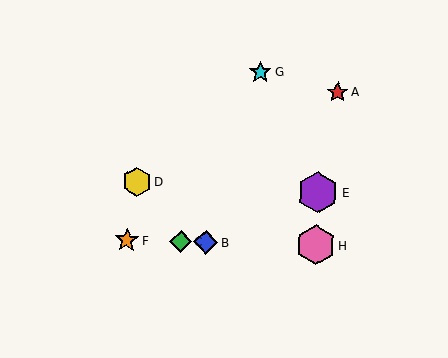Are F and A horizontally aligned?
No, F is at y≈240 and A is at y≈92.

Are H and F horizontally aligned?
Yes, both are at y≈245.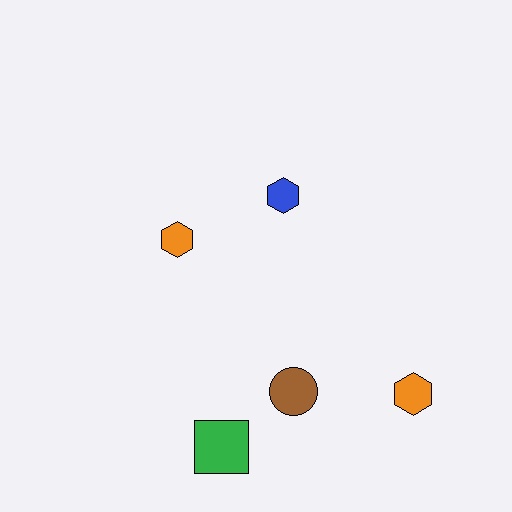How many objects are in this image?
There are 5 objects.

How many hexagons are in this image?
There are 3 hexagons.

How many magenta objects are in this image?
There are no magenta objects.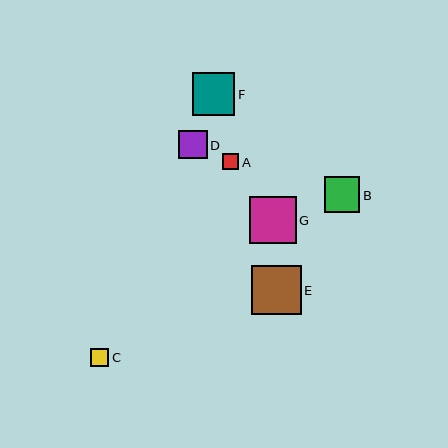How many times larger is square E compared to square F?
Square E is approximately 1.2 times the size of square F.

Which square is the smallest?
Square A is the smallest with a size of approximately 16 pixels.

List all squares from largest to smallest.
From largest to smallest: E, G, F, B, D, C, A.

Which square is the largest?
Square E is the largest with a size of approximately 49 pixels.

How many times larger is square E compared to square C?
Square E is approximately 2.7 times the size of square C.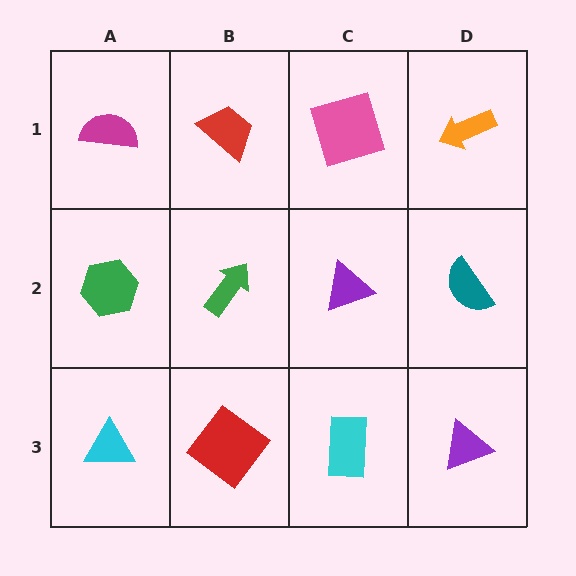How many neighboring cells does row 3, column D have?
2.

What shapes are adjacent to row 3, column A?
A green hexagon (row 2, column A), a red diamond (row 3, column B).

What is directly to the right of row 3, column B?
A cyan rectangle.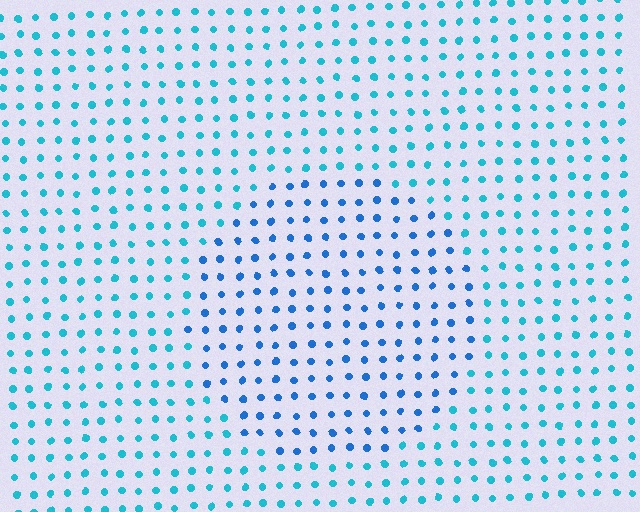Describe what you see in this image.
The image is filled with small cyan elements in a uniform arrangement. A circle-shaped region is visible where the elements are tinted to a slightly different hue, forming a subtle color boundary.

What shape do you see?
I see a circle.